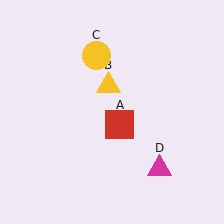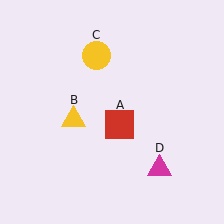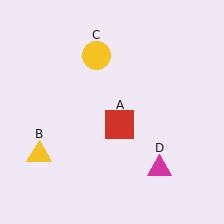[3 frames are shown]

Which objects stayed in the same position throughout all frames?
Red square (object A) and yellow circle (object C) and magenta triangle (object D) remained stationary.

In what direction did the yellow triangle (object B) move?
The yellow triangle (object B) moved down and to the left.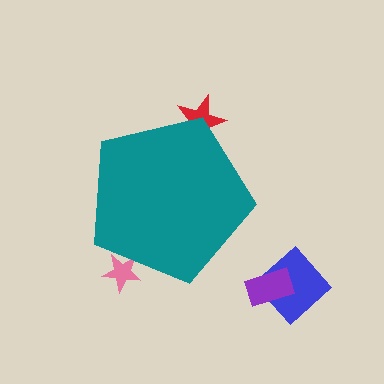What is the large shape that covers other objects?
A teal pentagon.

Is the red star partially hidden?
Yes, the red star is partially hidden behind the teal pentagon.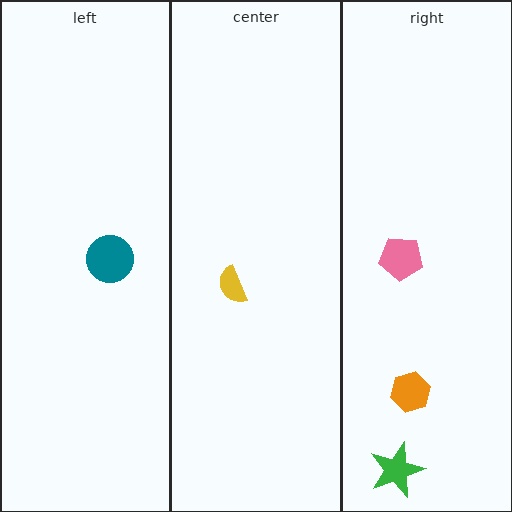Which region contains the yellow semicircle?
The center region.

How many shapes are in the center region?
1.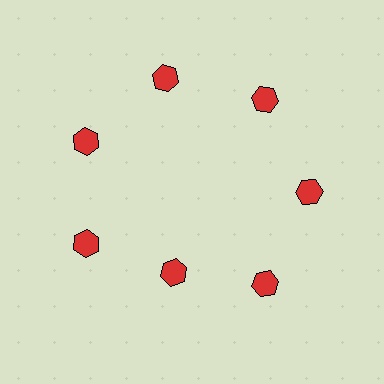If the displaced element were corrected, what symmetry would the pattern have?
It would have 7-fold rotational symmetry — the pattern would map onto itself every 51 degrees.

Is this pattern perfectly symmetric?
No. The 7 red hexagons are arranged in a ring, but one element near the 6 o'clock position is pulled inward toward the center, breaking the 7-fold rotational symmetry.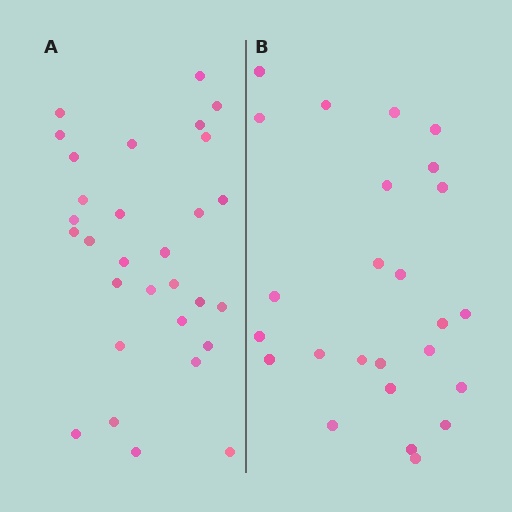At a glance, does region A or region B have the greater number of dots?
Region A (the left region) has more dots.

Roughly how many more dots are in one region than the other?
Region A has about 5 more dots than region B.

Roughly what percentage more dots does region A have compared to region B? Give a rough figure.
About 20% more.